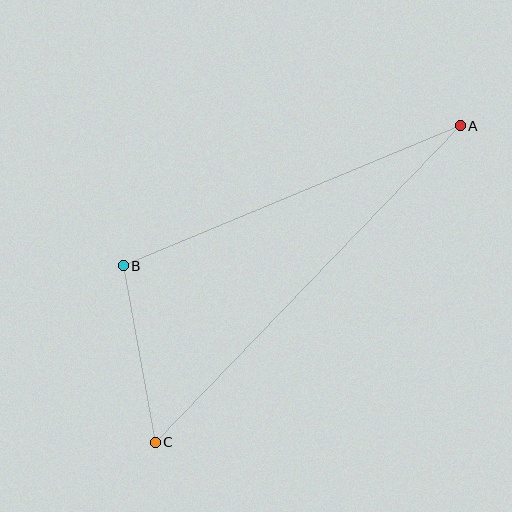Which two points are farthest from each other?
Points A and C are farthest from each other.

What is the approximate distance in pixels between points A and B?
The distance between A and B is approximately 365 pixels.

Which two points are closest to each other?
Points B and C are closest to each other.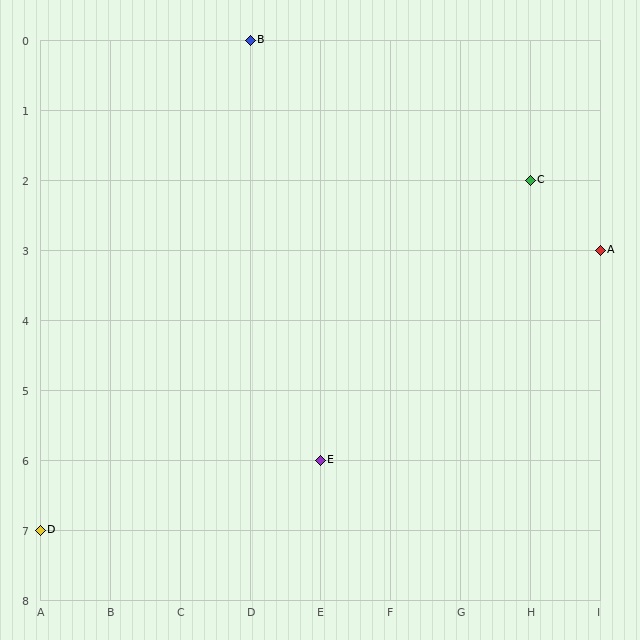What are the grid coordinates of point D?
Point D is at grid coordinates (A, 7).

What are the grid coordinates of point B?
Point B is at grid coordinates (D, 0).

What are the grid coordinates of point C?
Point C is at grid coordinates (H, 2).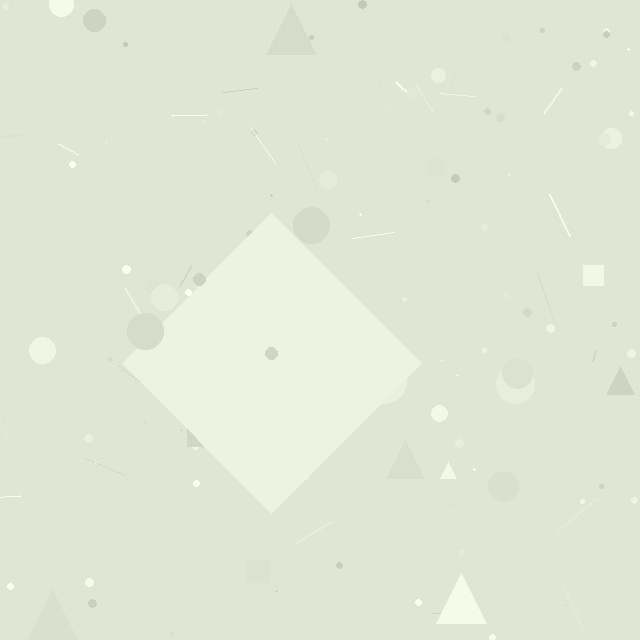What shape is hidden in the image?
A diamond is hidden in the image.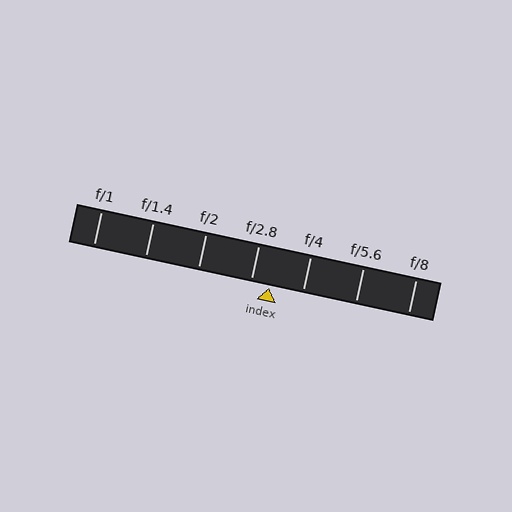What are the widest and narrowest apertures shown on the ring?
The widest aperture shown is f/1 and the narrowest is f/8.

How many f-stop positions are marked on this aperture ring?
There are 7 f-stop positions marked.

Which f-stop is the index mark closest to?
The index mark is closest to f/2.8.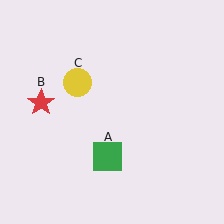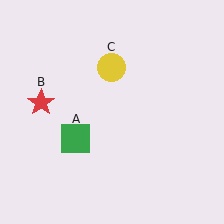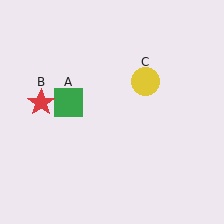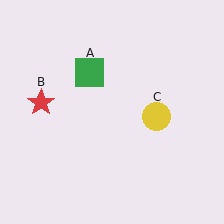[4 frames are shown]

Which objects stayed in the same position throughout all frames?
Red star (object B) remained stationary.